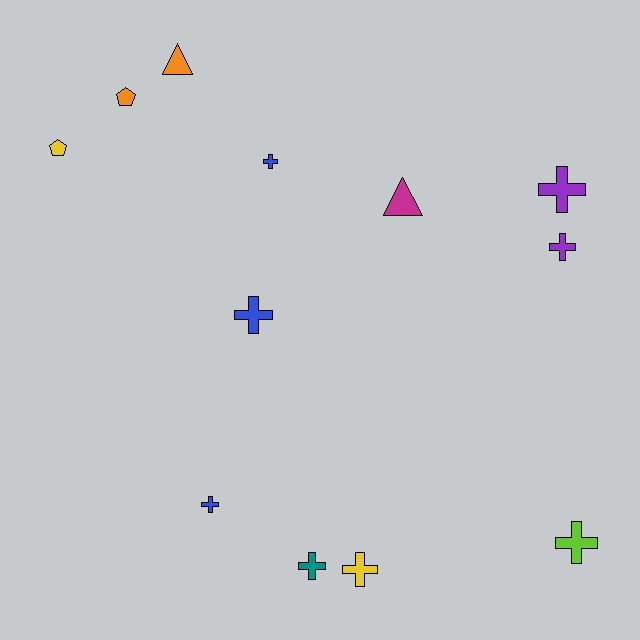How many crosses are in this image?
There are 8 crosses.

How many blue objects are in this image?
There are 3 blue objects.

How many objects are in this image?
There are 12 objects.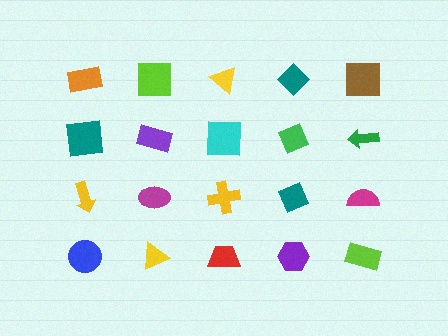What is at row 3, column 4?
A teal diamond.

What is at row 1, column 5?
A brown square.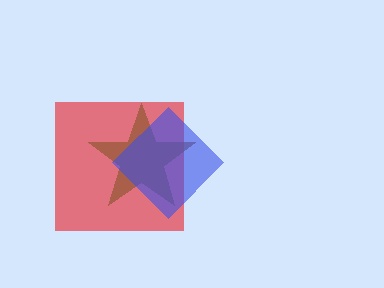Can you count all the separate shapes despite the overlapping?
Yes, there are 3 separate shapes.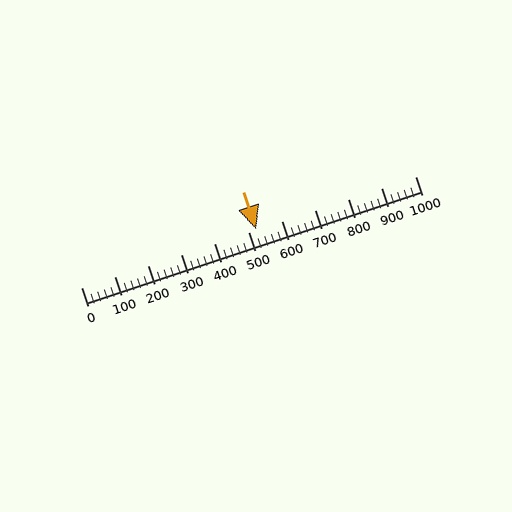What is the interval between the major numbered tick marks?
The major tick marks are spaced 100 units apart.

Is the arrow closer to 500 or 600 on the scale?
The arrow is closer to 500.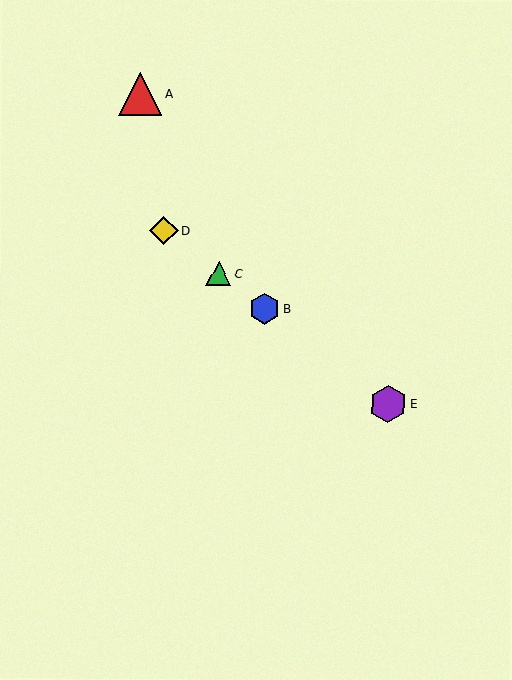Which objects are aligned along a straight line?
Objects B, C, D, E are aligned along a straight line.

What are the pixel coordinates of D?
Object D is at (164, 231).